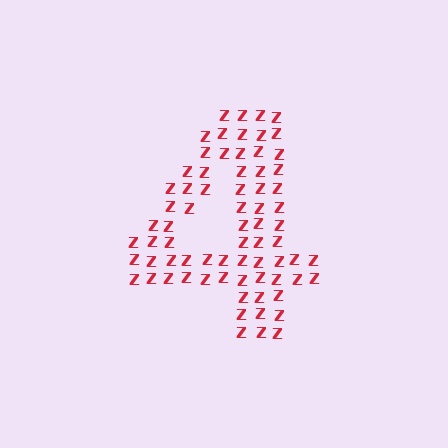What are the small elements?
The small elements are letter Z's.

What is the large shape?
The large shape is the digit 4.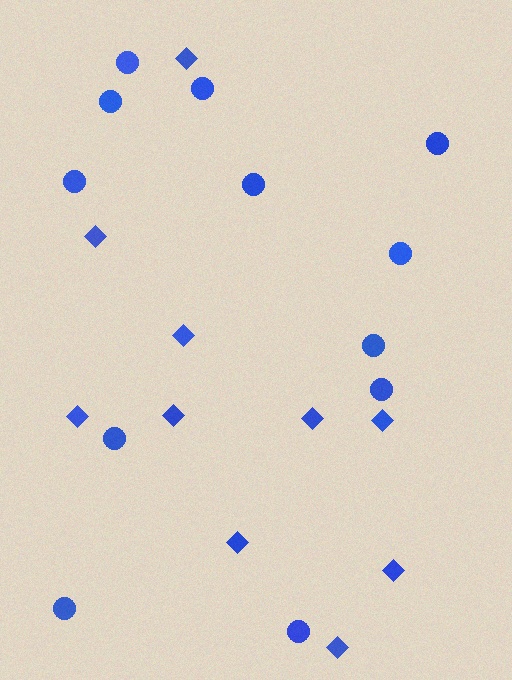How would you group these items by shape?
There are 2 groups: one group of diamonds (10) and one group of circles (12).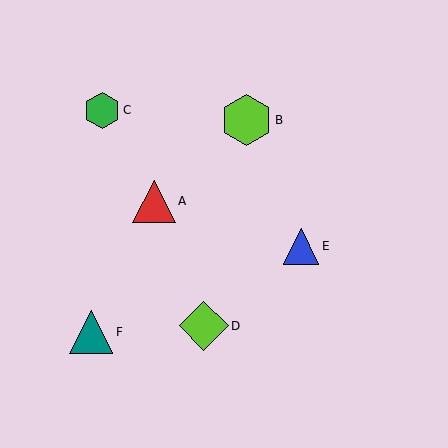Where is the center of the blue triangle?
The center of the blue triangle is at (301, 246).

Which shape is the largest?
The lime hexagon (labeled B) is the largest.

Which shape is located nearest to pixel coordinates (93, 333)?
The teal triangle (labeled F) at (91, 332) is nearest to that location.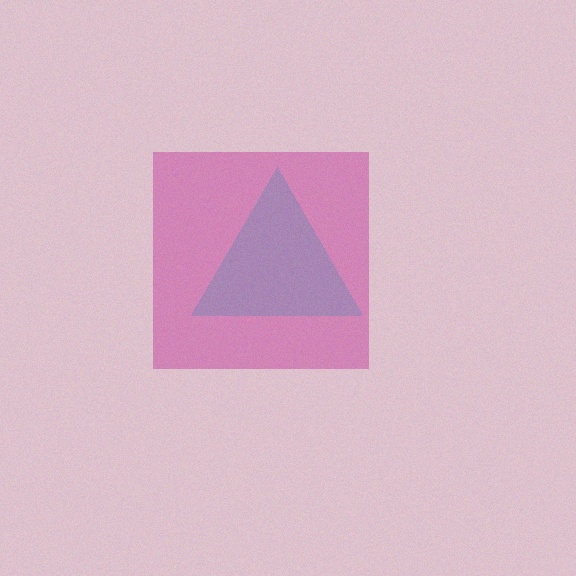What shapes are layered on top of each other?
The layered shapes are: a cyan triangle, a magenta square.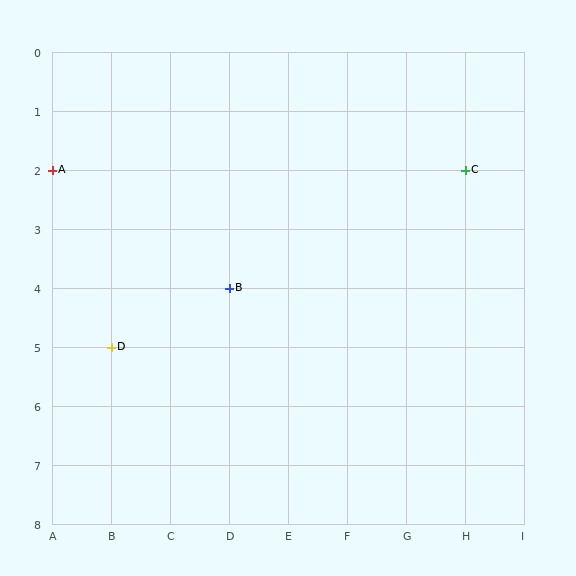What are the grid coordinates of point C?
Point C is at grid coordinates (H, 2).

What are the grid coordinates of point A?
Point A is at grid coordinates (A, 2).